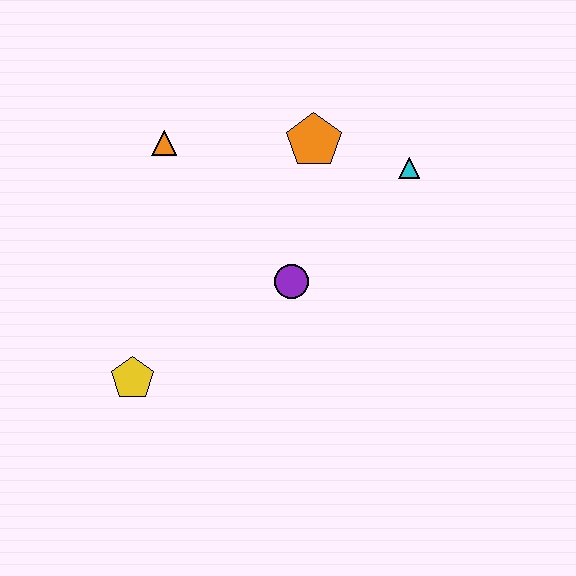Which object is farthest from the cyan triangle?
The yellow pentagon is farthest from the cyan triangle.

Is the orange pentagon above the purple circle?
Yes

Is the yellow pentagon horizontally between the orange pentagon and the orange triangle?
No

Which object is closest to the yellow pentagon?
The purple circle is closest to the yellow pentagon.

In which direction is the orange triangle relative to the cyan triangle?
The orange triangle is to the left of the cyan triangle.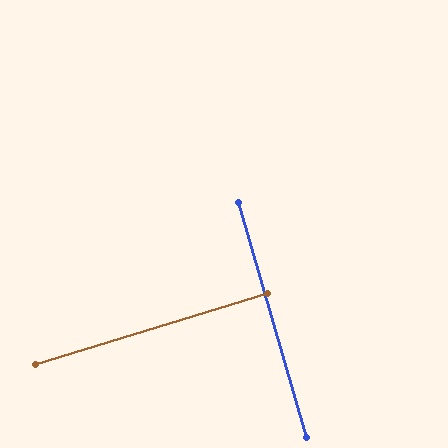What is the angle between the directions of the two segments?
Approximately 89 degrees.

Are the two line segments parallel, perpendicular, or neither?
Perpendicular — they meet at approximately 89°.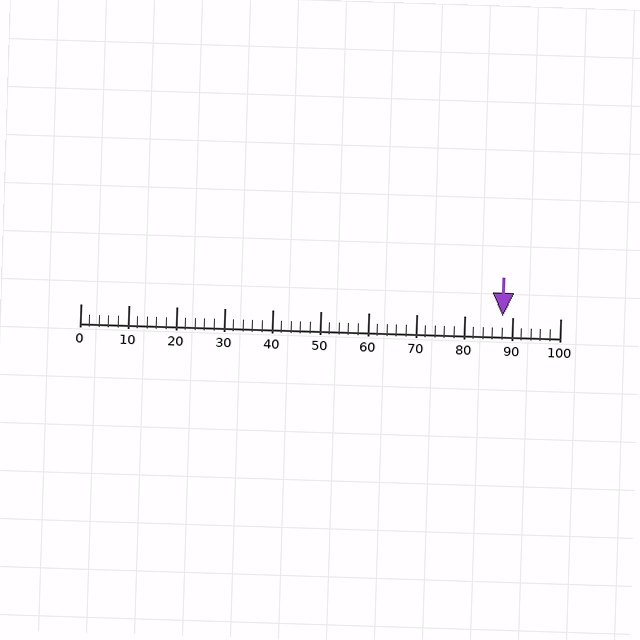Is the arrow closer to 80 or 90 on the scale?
The arrow is closer to 90.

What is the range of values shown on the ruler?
The ruler shows values from 0 to 100.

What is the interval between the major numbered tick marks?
The major tick marks are spaced 10 units apart.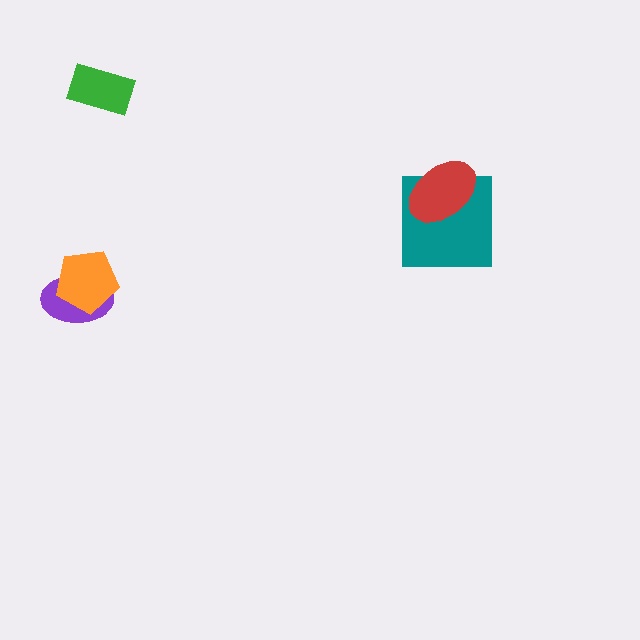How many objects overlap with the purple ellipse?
1 object overlaps with the purple ellipse.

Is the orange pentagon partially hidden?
No, no other shape covers it.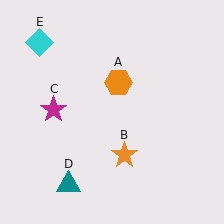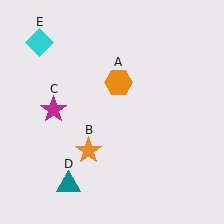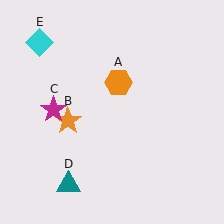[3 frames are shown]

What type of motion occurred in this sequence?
The orange star (object B) rotated clockwise around the center of the scene.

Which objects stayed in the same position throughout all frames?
Orange hexagon (object A) and magenta star (object C) and teal triangle (object D) and cyan diamond (object E) remained stationary.